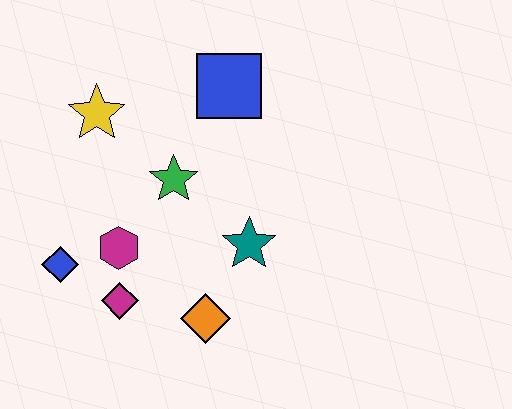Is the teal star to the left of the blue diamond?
No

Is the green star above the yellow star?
No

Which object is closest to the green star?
The magenta hexagon is closest to the green star.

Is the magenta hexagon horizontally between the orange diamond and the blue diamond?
Yes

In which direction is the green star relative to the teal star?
The green star is to the left of the teal star.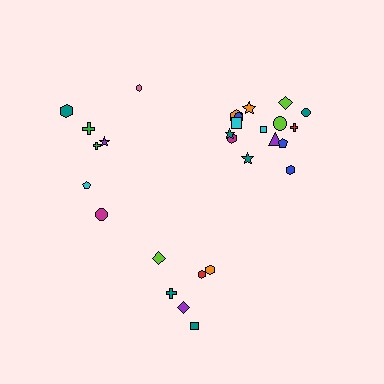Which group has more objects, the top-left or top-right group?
The top-right group.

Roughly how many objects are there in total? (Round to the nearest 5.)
Roughly 30 objects in total.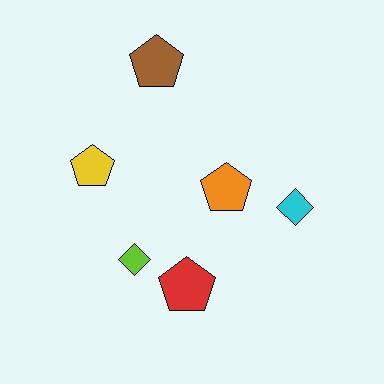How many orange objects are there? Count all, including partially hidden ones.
There is 1 orange object.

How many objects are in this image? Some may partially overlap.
There are 6 objects.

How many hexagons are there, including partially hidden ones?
There are no hexagons.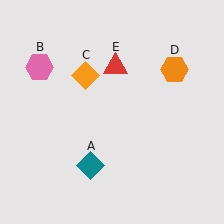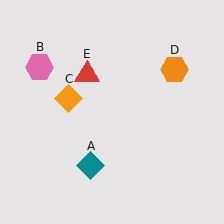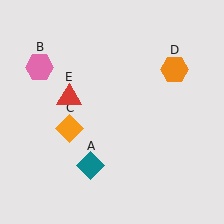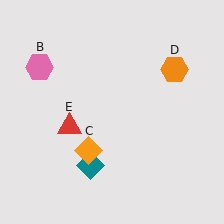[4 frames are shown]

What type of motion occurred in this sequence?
The orange diamond (object C), red triangle (object E) rotated counterclockwise around the center of the scene.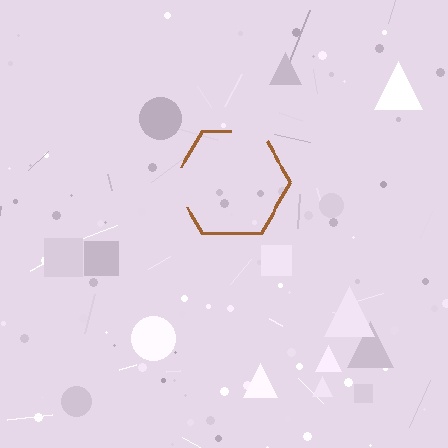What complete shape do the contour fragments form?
The contour fragments form a hexagon.